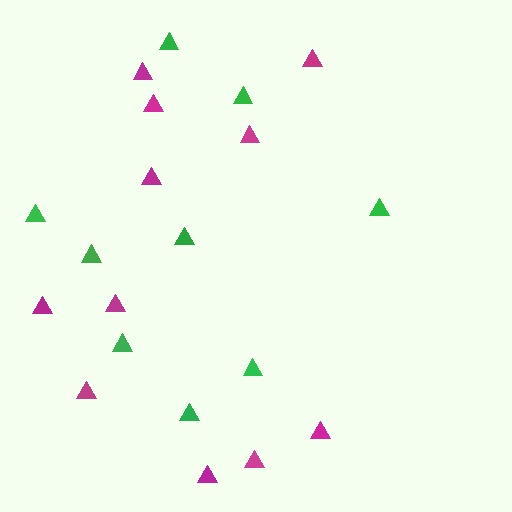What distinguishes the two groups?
There are 2 groups: one group of green triangles (9) and one group of magenta triangles (11).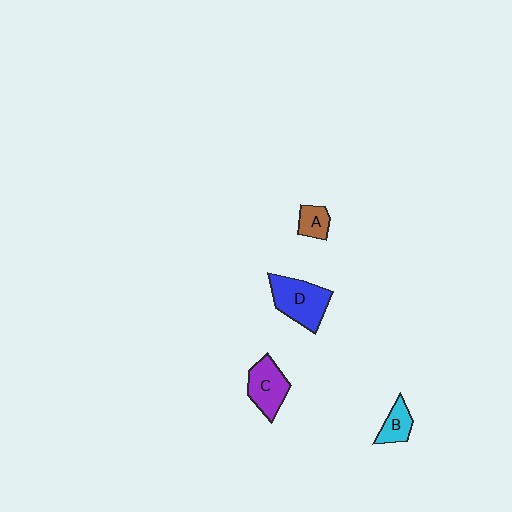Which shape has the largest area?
Shape D (blue).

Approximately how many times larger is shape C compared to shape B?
Approximately 1.7 times.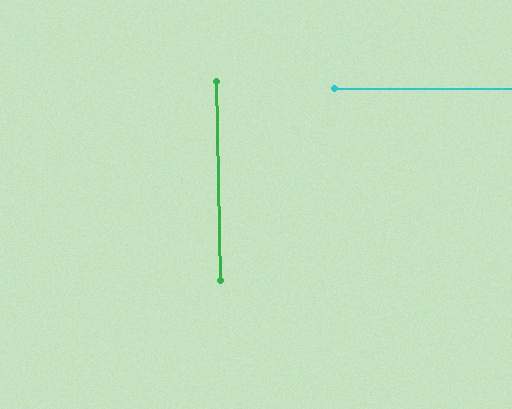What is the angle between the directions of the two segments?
Approximately 89 degrees.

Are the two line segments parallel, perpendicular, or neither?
Perpendicular — they meet at approximately 89°.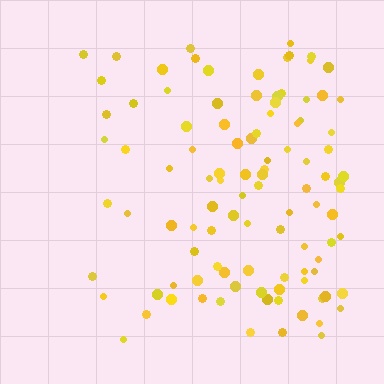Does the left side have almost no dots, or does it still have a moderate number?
Still a moderate number, just noticeably fewer than the right.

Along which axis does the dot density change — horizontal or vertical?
Horizontal.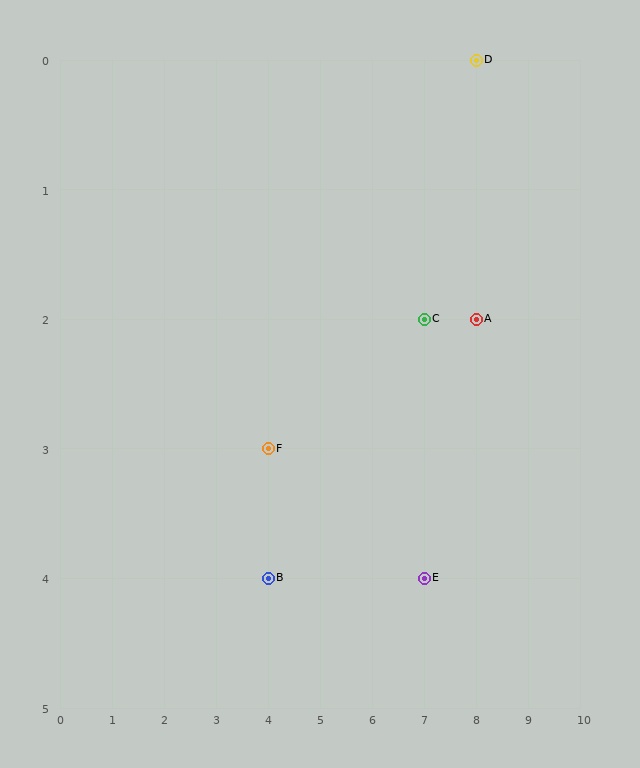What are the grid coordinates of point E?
Point E is at grid coordinates (7, 4).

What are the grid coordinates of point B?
Point B is at grid coordinates (4, 4).